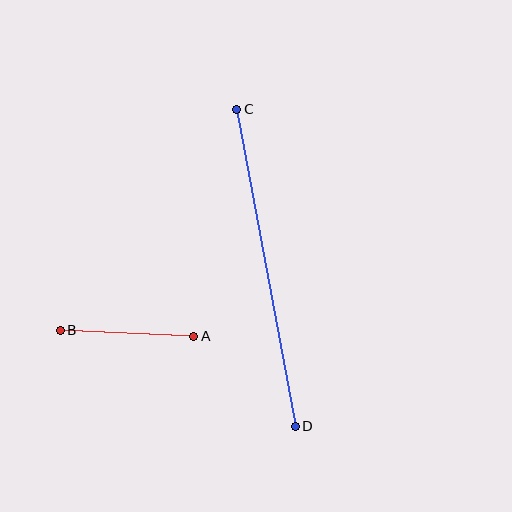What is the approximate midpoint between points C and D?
The midpoint is at approximately (266, 268) pixels.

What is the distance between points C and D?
The distance is approximately 323 pixels.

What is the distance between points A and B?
The distance is approximately 134 pixels.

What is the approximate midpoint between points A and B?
The midpoint is at approximately (127, 333) pixels.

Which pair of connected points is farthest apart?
Points C and D are farthest apart.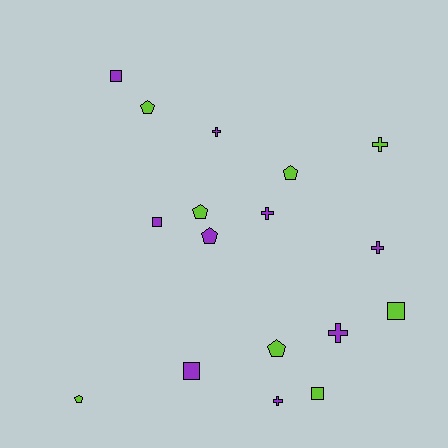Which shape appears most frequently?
Cross, with 6 objects.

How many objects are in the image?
There are 17 objects.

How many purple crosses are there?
There are 5 purple crosses.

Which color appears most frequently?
Purple, with 9 objects.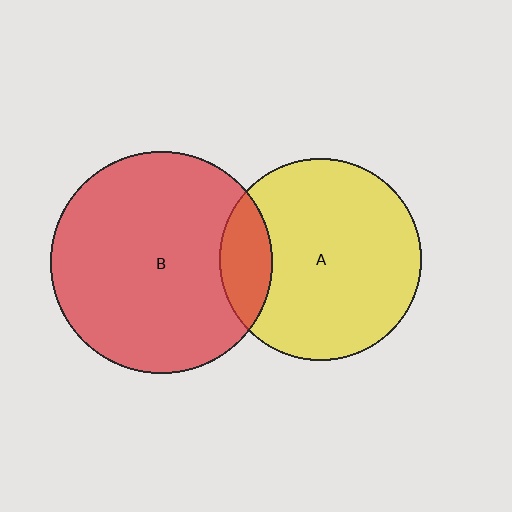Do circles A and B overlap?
Yes.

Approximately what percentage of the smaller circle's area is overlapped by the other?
Approximately 15%.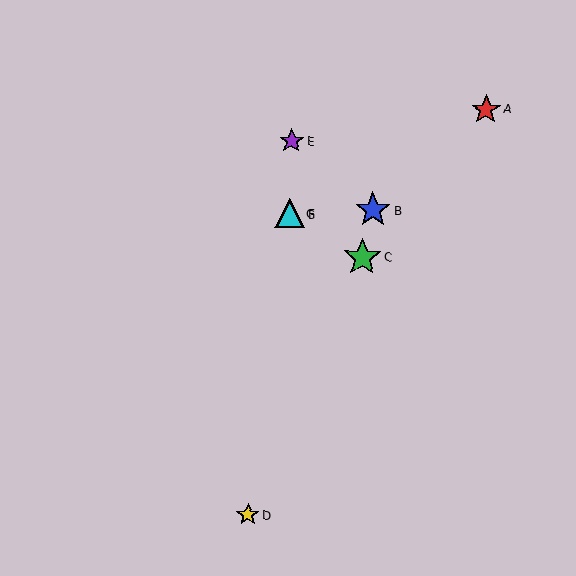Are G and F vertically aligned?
Yes, both are at x≈290.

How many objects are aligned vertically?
3 objects (E, F, G) are aligned vertically.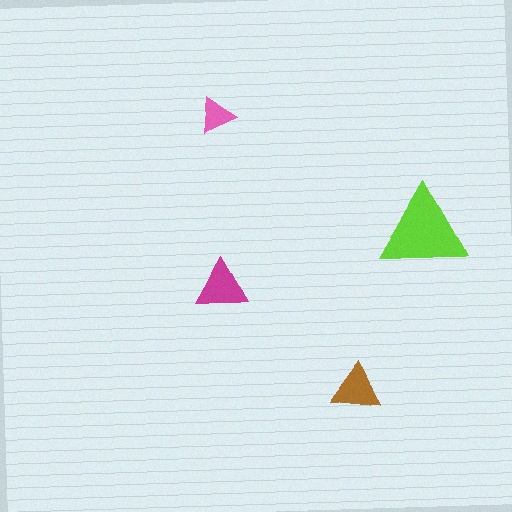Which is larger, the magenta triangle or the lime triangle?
The lime one.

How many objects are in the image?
There are 4 objects in the image.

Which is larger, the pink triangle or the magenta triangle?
The magenta one.